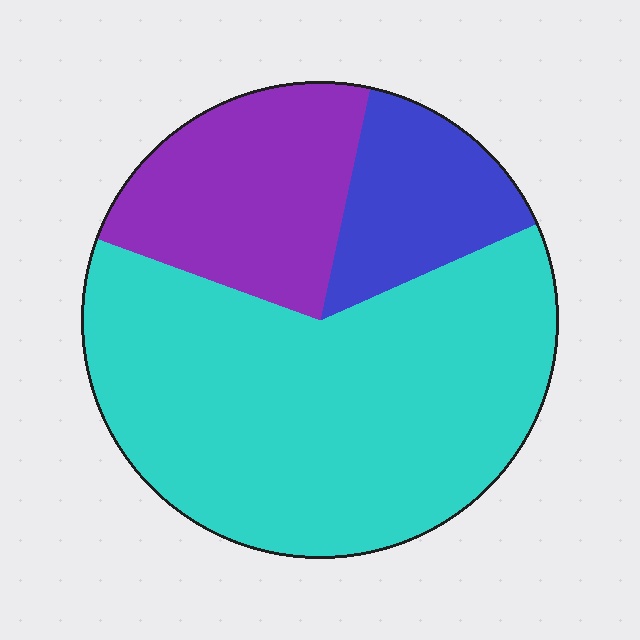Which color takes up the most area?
Cyan, at roughly 60%.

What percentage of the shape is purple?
Purple covers about 25% of the shape.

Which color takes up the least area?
Blue, at roughly 15%.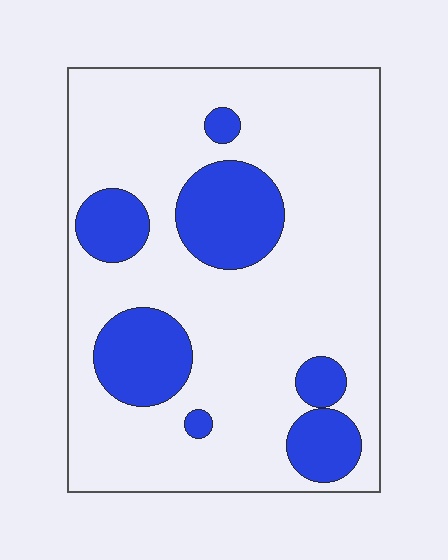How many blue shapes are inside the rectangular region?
7.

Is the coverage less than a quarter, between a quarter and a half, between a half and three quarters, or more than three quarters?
Less than a quarter.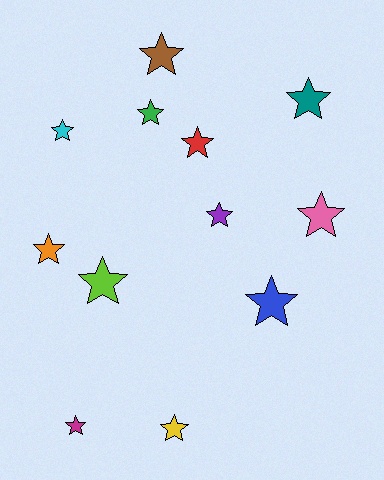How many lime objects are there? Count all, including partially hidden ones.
There is 1 lime object.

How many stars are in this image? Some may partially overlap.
There are 12 stars.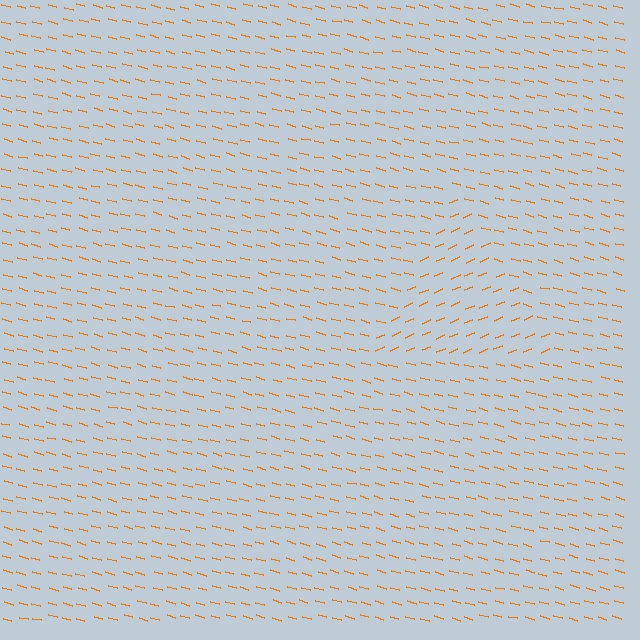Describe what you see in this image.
The image is filled with small orange line segments. A triangle region in the image has lines oriented differently from the surrounding lines, creating a visible texture boundary.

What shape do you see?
I see a triangle.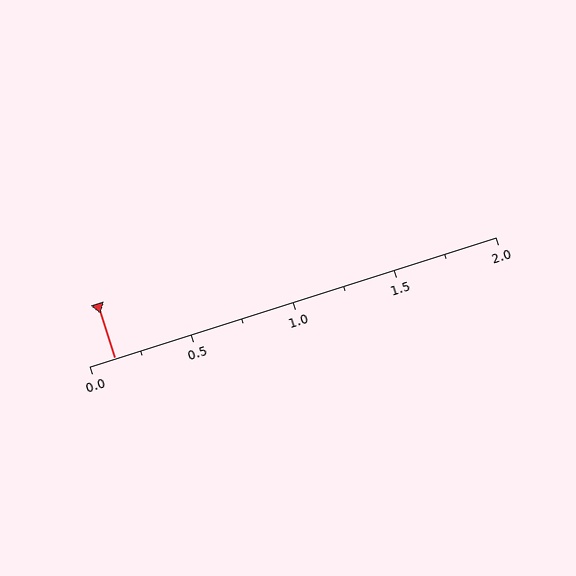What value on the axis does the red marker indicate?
The marker indicates approximately 0.12.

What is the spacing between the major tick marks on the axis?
The major ticks are spaced 0.5 apart.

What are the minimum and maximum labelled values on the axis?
The axis runs from 0.0 to 2.0.